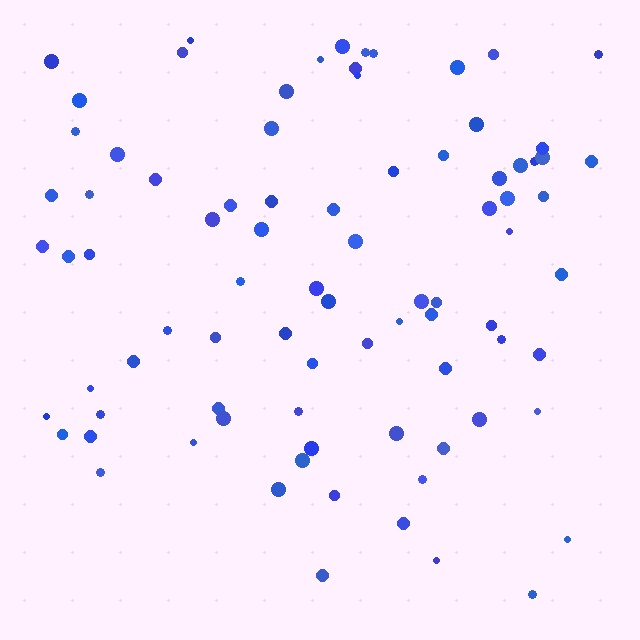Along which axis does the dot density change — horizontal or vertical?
Vertical.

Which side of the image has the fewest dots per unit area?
The bottom.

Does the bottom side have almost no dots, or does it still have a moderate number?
Still a moderate number, just noticeably fewer than the top.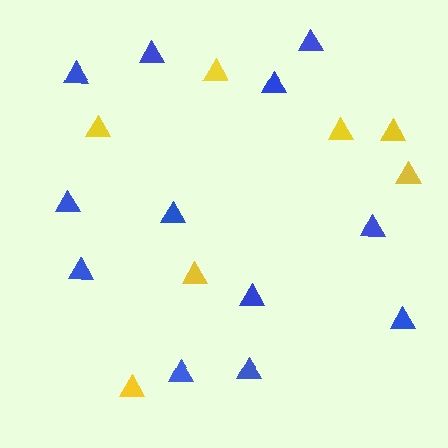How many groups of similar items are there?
There are 2 groups: one group of yellow triangles (7) and one group of blue triangles (12).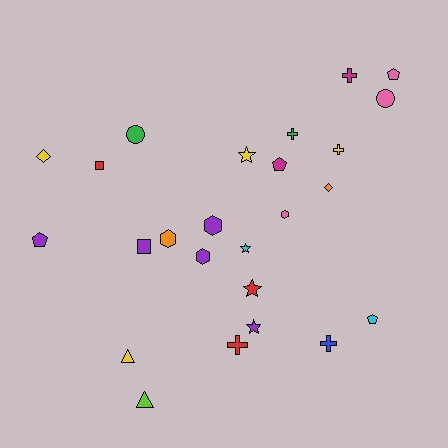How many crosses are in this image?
There are 5 crosses.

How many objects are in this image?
There are 25 objects.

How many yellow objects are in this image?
There are 4 yellow objects.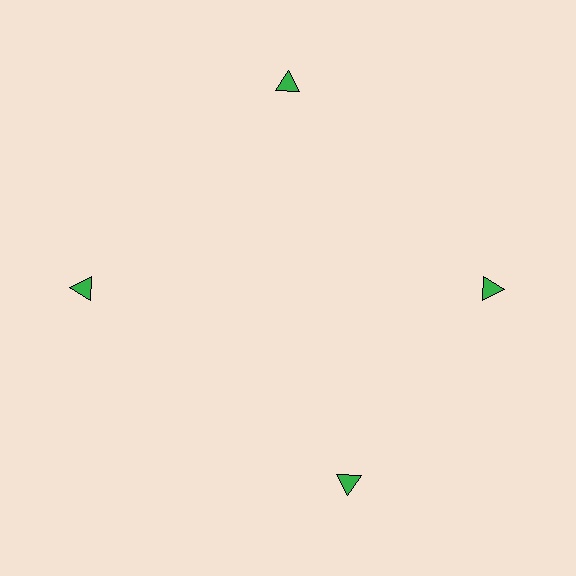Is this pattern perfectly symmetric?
No. The 4 green triangles are arranged in a ring, but one element near the 6 o'clock position is rotated out of alignment along the ring, breaking the 4-fold rotational symmetry.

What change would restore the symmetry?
The symmetry would be restored by rotating it back into even spacing with its neighbors so that all 4 triangles sit at equal angles and equal distance from the center.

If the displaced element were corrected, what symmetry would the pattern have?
It would have 4-fold rotational symmetry — the pattern would map onto itself every 90 degrees.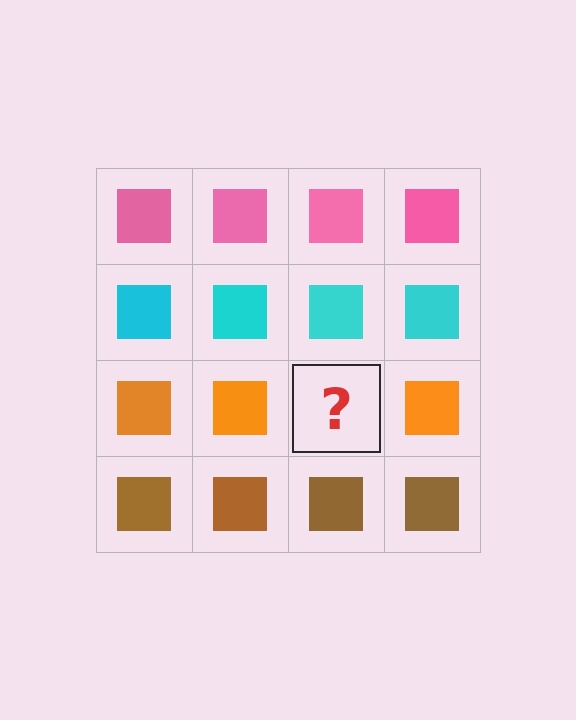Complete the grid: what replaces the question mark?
The question mark should be replaced with an orange square.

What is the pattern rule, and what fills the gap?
The rule is that each row has a consistent color. The gap should be filled with an orange square.